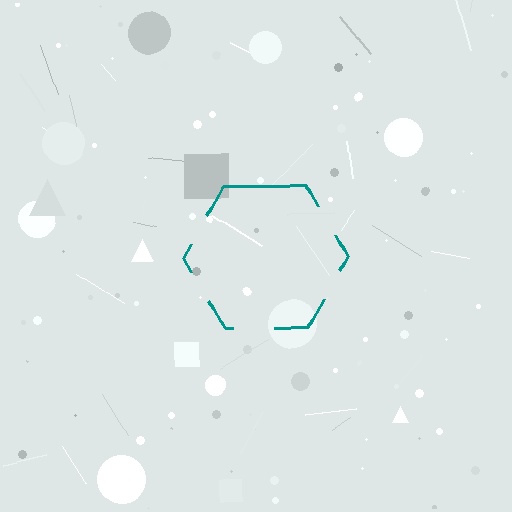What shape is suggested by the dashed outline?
The dashed outline suggests a hexagon.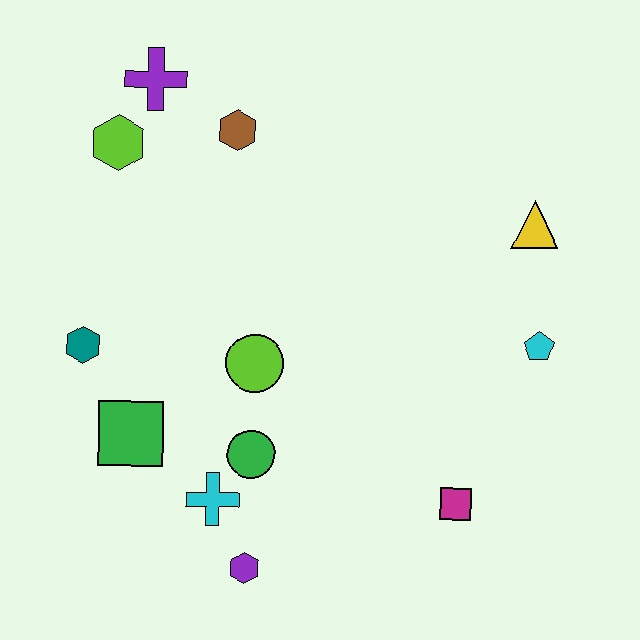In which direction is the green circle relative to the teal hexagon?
The green circle is to the right of the teal hexagon.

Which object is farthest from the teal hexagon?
The yellow triangle is farthest from the teal hexagon.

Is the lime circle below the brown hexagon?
Yes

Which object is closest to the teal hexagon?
The green square is closest to the teal hexagon.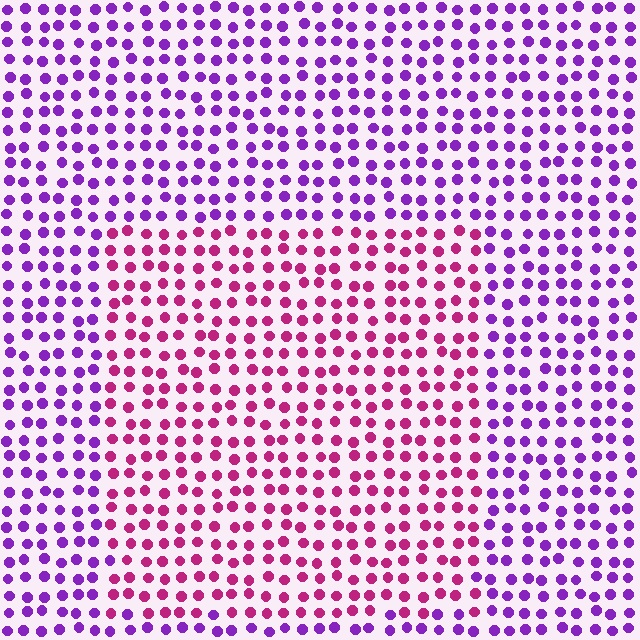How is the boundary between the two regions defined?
The boundary is defined purely by a slight shift in hue (about 46 degrees). Spacing, size, and orientation are identical on both sides.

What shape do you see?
I see a rectangle.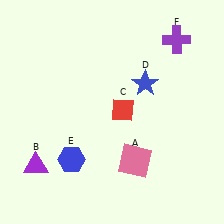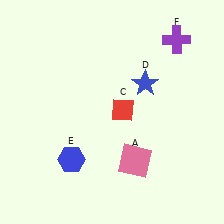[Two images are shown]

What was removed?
The purple triangle (B) was removed in Image 2.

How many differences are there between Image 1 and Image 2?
There is 1 difference between the two images.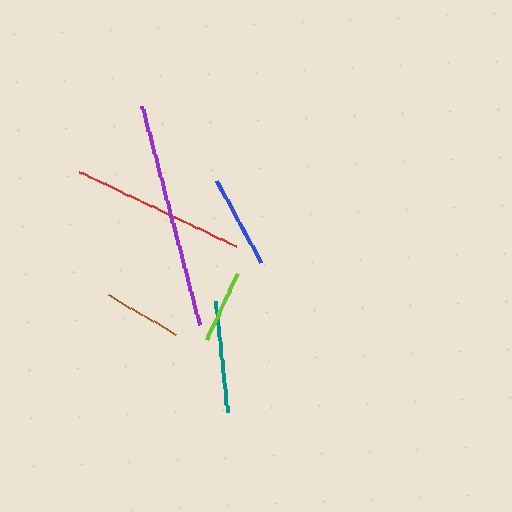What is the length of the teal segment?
The teal segment is approximately 113 pixels long.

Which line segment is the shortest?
The lime line is the shortest at approximately 73 pixels.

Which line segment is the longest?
The purple line is the longest at approximately 226 pixels.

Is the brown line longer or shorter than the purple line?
The purple line is longer than the brown line.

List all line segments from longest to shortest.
From longest to shortest: purple, red, teal, blue, brown, lime.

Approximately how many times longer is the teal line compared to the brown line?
The teal line is approximately 1.4 times the length of the brown line.